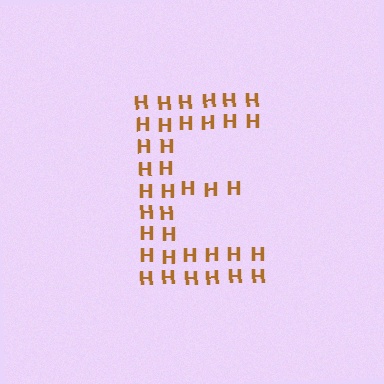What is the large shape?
The large shape is the letter E.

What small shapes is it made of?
It is made of small letter H's.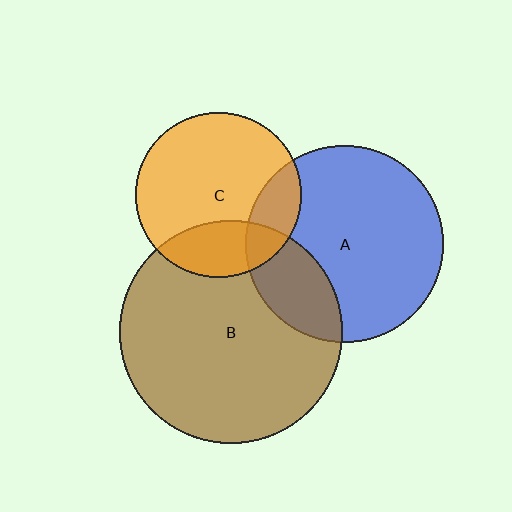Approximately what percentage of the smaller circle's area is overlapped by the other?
Approximately 25%.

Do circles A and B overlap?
Yes.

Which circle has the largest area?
Circle B (brown).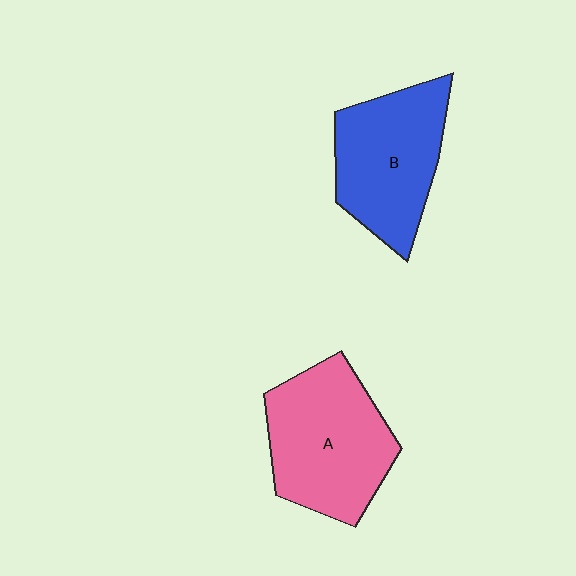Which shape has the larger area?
Shape A (pink).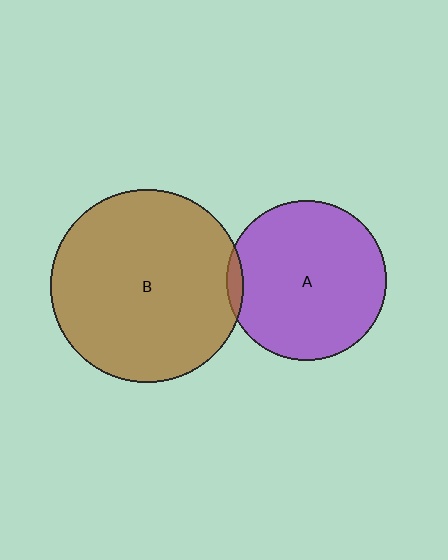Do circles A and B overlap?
Yes.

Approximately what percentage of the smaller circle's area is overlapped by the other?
Approximately 5%.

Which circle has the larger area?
Circle B (brown).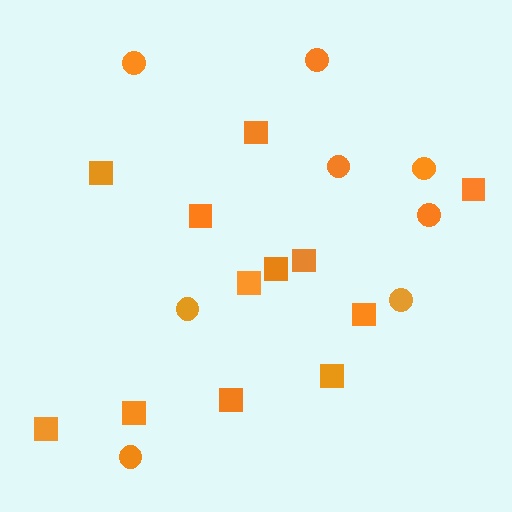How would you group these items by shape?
There are 2 groups: one group of circles (8) and one group of squares (12).